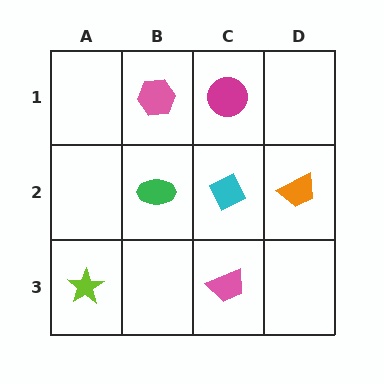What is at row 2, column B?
A green ellipse.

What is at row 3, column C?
A pink trapezoid.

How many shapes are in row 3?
2 shapes.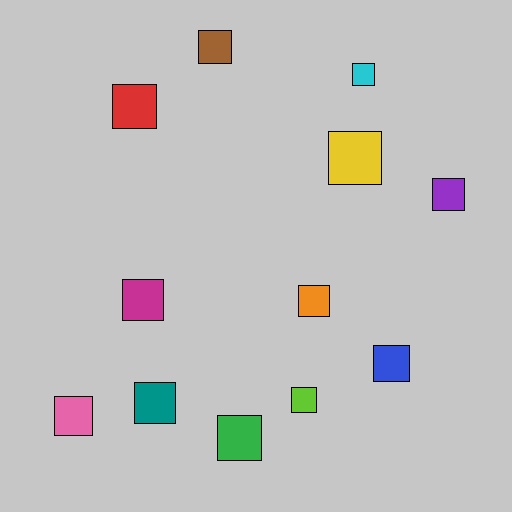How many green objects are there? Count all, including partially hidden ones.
There is 1 green object.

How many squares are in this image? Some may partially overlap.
There are 12 squares.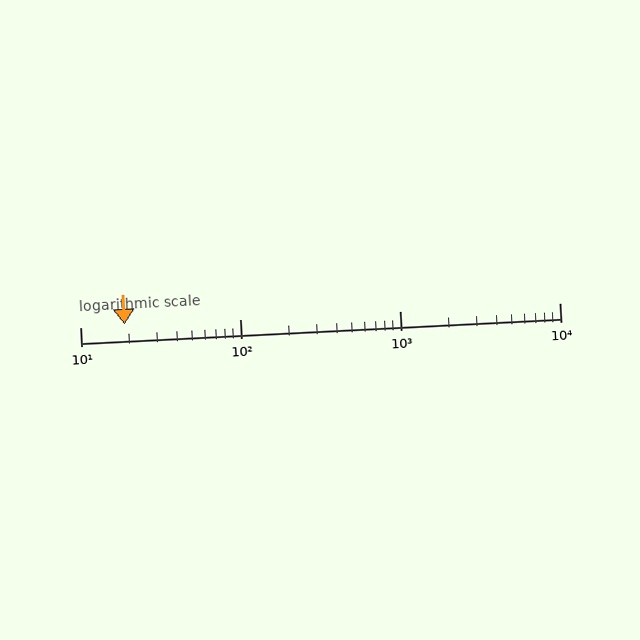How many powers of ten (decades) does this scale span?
The scale spans 3 decades, from 10 to 10000.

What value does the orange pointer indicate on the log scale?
The pointer indicates approximately 19.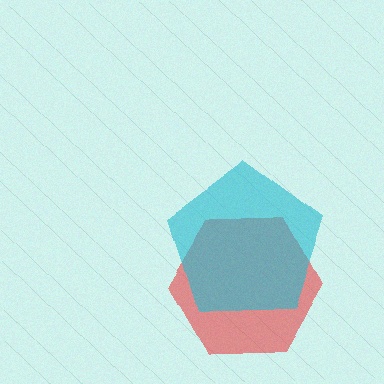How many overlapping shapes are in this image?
There are 2 overlapping shapes in the image.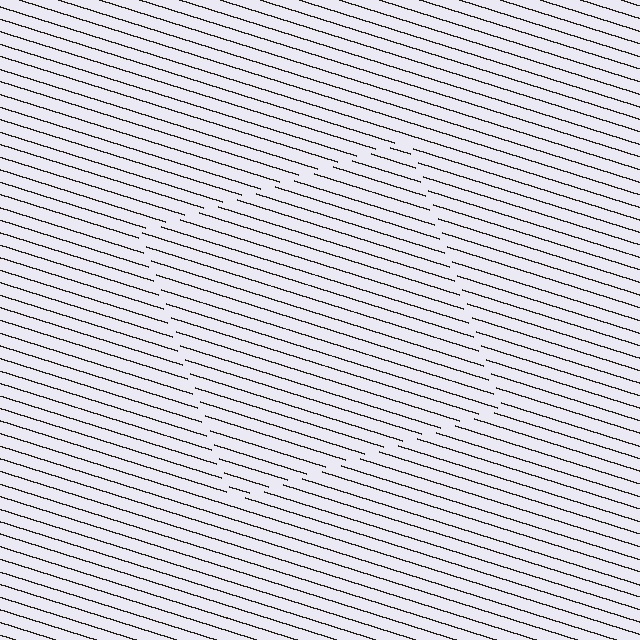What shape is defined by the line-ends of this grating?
An illusory square. The interior of the shape contains the same grating, shifted by half a period — the contour is defined by the phase discontinuity where line-ends from the inner and outer gratings abut.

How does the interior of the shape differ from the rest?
The interior of the shape contains the same grating, shifted by half a period — the contour is defined by the phase discontinuity where line-ends from the inner and outer gratings abut.